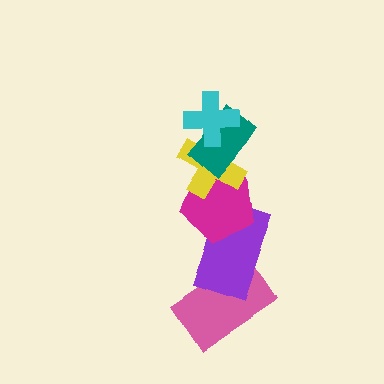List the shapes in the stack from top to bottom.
From top to bottom: the cyan cross, the teal rectangle, the yellow cross, the magenta pentagon, the purple rectangle, the pink rectangle.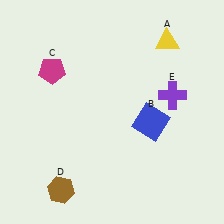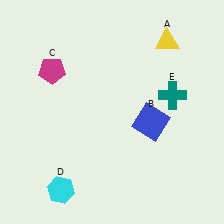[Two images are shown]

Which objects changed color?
D changed from brown to cyan. E changed from purple to teal.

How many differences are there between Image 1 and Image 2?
There are 2 differences between the two images.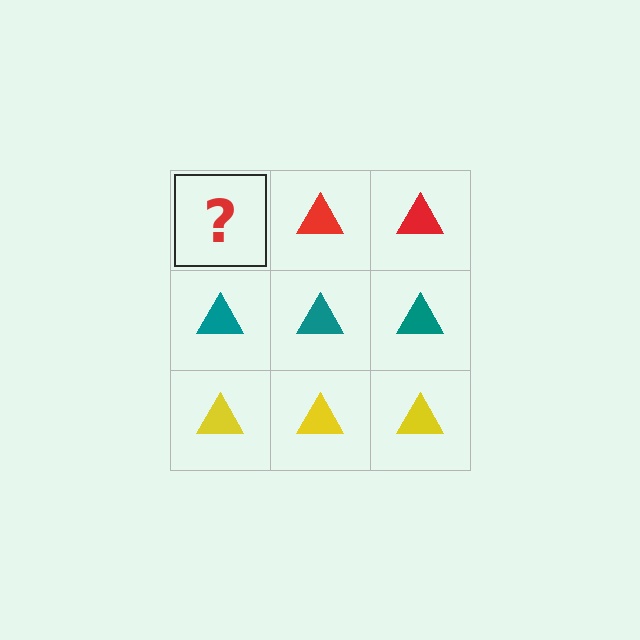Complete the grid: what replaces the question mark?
The question mark should be replaced with a red triangle.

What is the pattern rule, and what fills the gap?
The rule is that each row has a consistent color. The gap should be filled with a red triangle.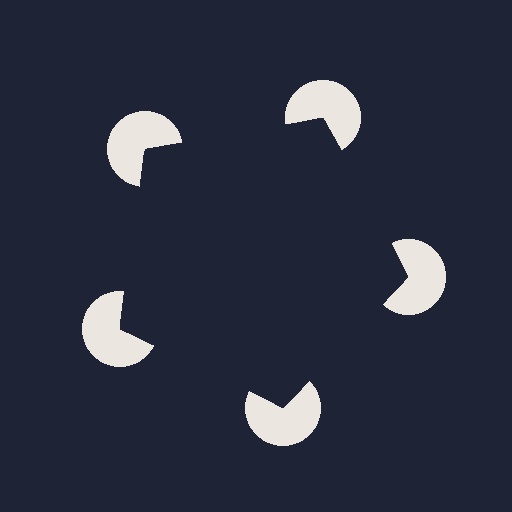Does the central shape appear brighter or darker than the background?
It typically appears slightly darker than the background, even though no actual brightness change is drawn.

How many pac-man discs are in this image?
There are 5 — one at each vertex of the illusory pentagon.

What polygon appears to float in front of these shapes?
An illusory pentagon — its edges are inferred from the aligned wedge cuts in the pac-man discs, not physically drawn.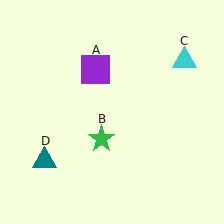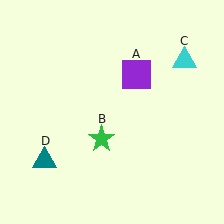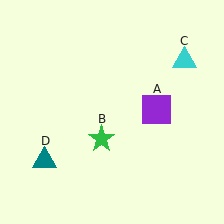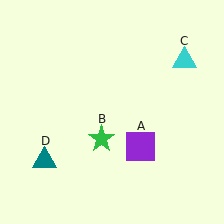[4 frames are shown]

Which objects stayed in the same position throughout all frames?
Green star (object B) and cyan triangle (object C) and teal triangle (object D) remained stationary.